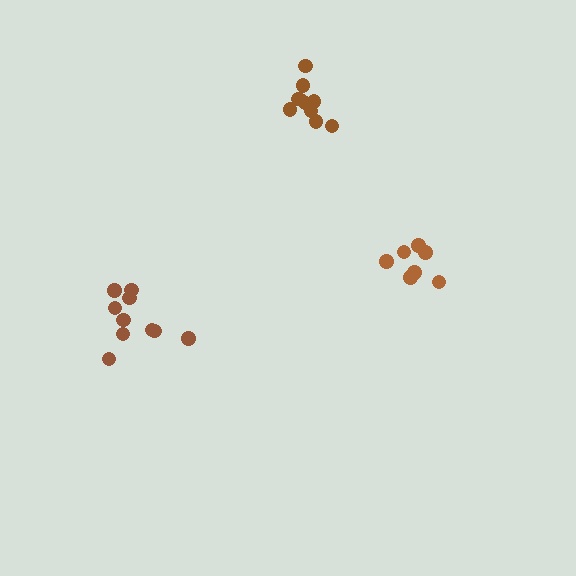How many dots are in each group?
Group 1: 10 dots, Group 2: 7 dots, Group 3: 10 dots (27 total).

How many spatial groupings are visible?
There are 3 spatial groupings.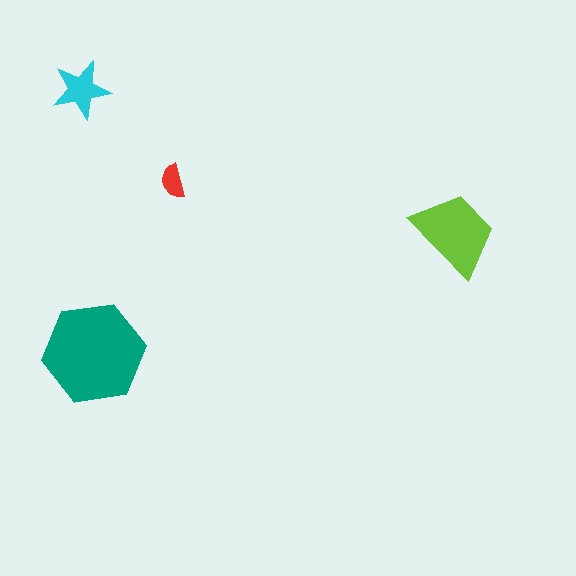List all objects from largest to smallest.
The teal hexagon, the lime trapezoid, the cyan star, the red semicircle.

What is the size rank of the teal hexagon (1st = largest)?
1st.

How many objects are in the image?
There are 4 objects in the image.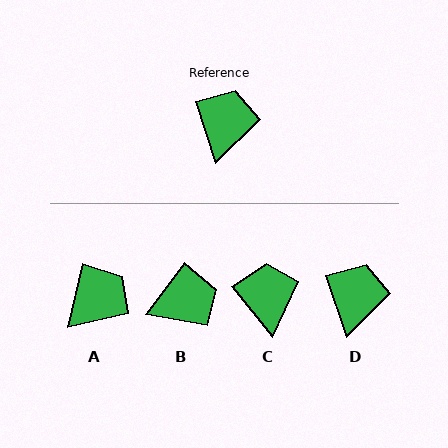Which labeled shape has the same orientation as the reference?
D.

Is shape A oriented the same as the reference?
No, it is off by about 32 degrees.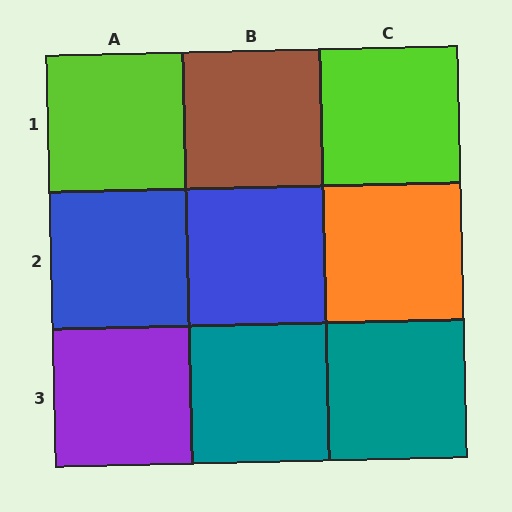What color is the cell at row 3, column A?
Purple.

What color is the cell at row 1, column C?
Lime.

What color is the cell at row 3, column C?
Teal.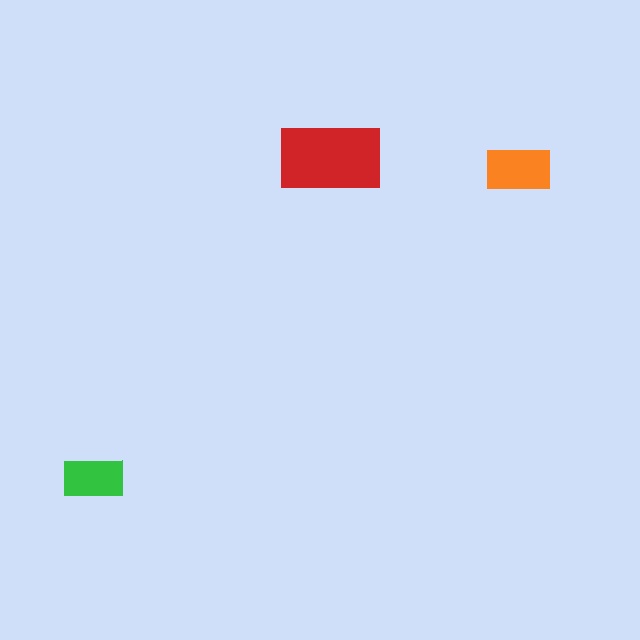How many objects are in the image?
There are 3 objects in the image.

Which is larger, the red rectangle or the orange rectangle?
The red one.